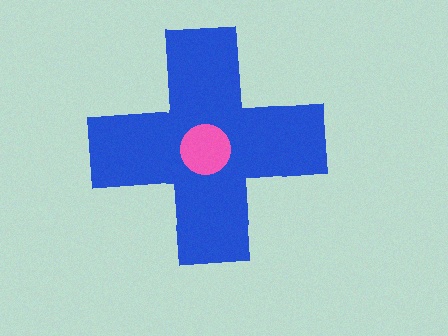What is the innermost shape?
The pink circle.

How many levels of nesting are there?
2.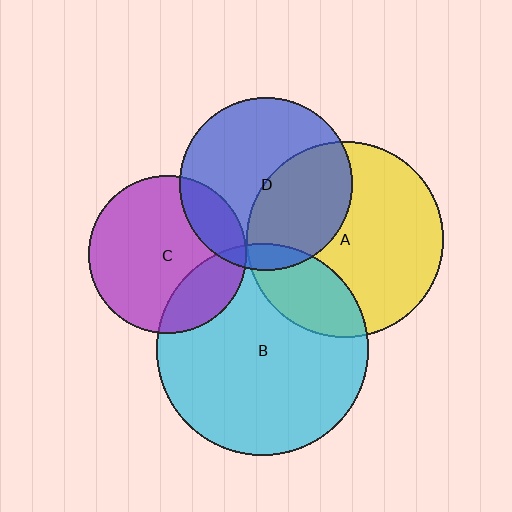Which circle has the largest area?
Circle B (cyan).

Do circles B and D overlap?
Yes.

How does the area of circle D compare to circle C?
Approximately 1.2 times.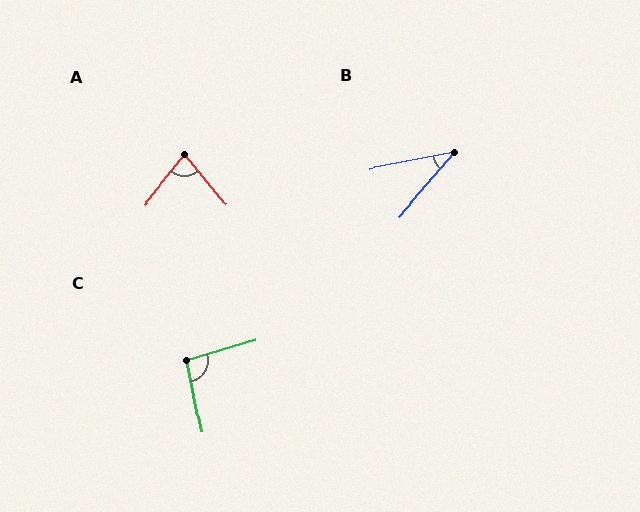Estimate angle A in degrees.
Approximately 78 degrees.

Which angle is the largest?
C, at approximately 95 degrees.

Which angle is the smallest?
B, at approximately 38 degrees.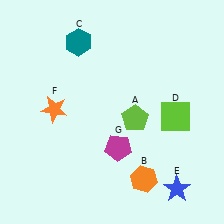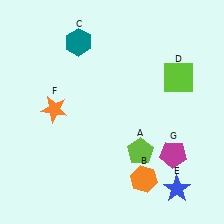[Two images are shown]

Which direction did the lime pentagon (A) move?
The lime pentagon (A) moved down.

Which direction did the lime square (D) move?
The lime square (D) moved up.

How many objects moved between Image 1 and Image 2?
3 objects moved between the two images.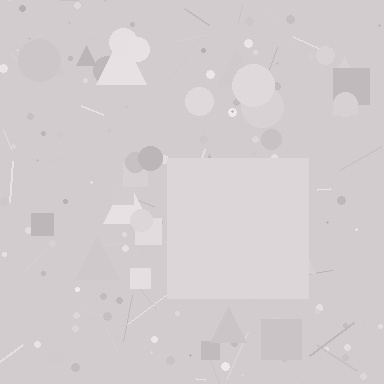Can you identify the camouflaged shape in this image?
The camouflaged shape is a square.